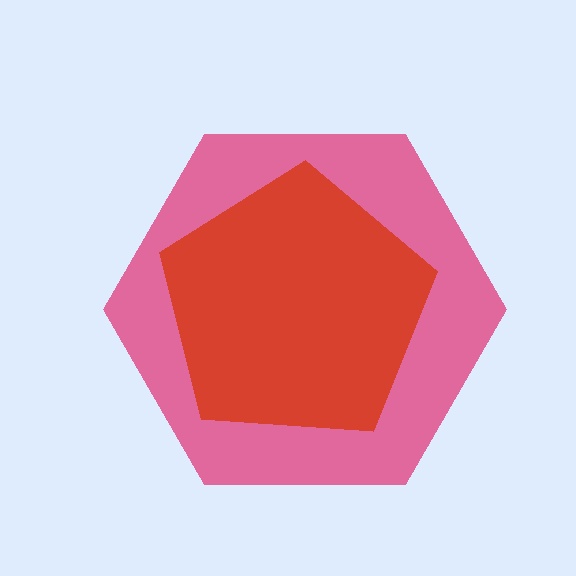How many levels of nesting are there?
2.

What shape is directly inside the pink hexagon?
The red pentagon.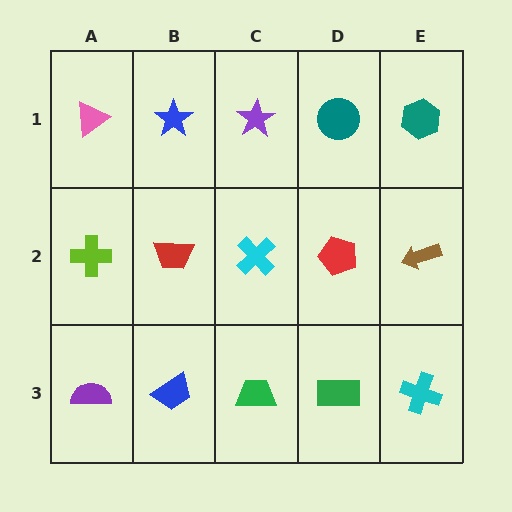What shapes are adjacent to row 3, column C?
A cyan cross (row 2, column C), a blue trapezoid (row 3, column B), a green rectangle (row 3, column D).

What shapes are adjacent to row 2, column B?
A blue star (row 1, column B), a blue trapezoid (row 3, column B), a lime cross (row 2, column A), a cyan cross (row 2, column C).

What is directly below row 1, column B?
A red trapezoid.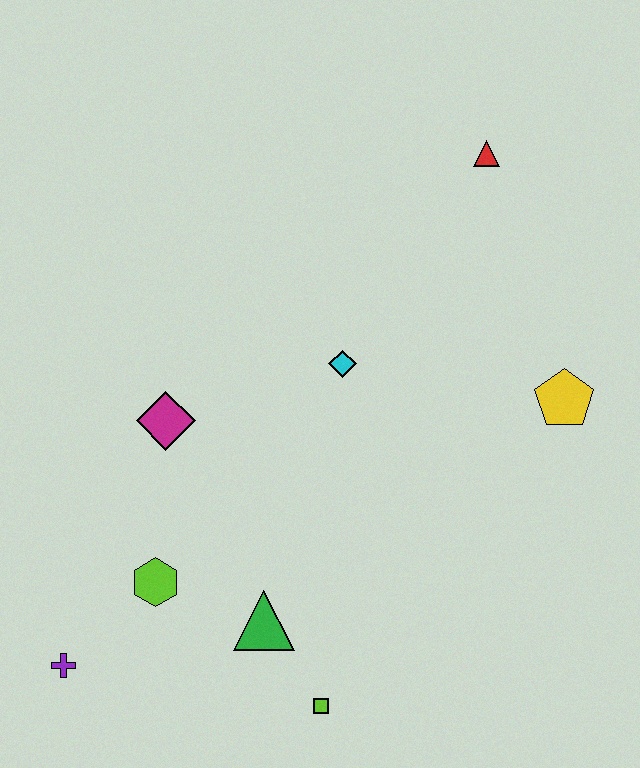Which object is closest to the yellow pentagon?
The cyan diamond is closest to the yellow pentagon.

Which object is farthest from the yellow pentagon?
The purple cross is farthest from the yellow pentagon.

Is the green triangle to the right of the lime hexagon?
Yes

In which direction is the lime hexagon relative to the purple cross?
The lime hexagon is to the right of the purple cross.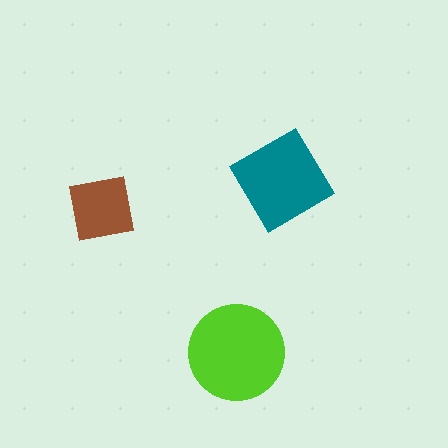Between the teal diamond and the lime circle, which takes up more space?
The lime circle.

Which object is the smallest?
The brown square.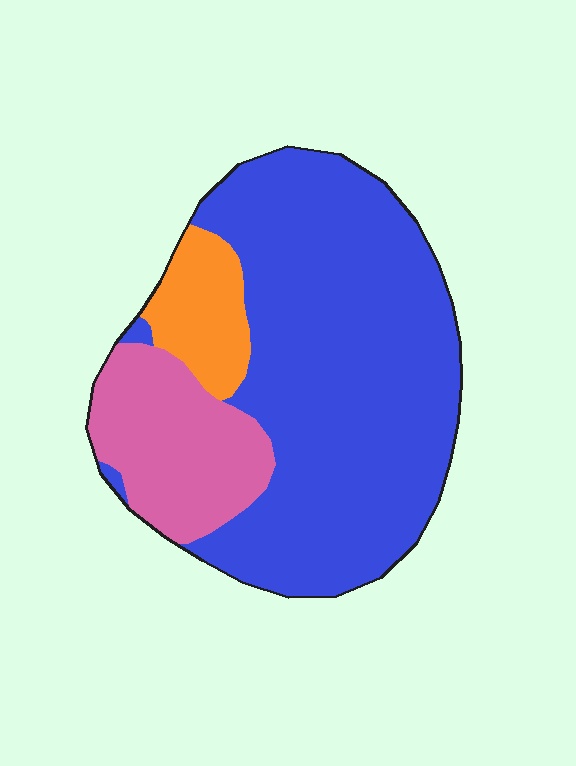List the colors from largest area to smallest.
From largest to smallest: blue, pink, orange.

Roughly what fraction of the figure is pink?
Pink covers around 20% of the figure.